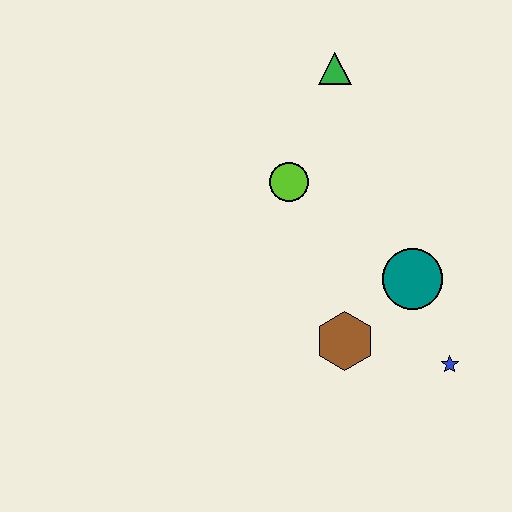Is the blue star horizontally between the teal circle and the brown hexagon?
No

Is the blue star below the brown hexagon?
Yes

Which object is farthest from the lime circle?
The blue star is farthest from the lime circle.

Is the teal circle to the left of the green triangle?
No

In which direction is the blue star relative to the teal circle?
The blue star is below the teal circle.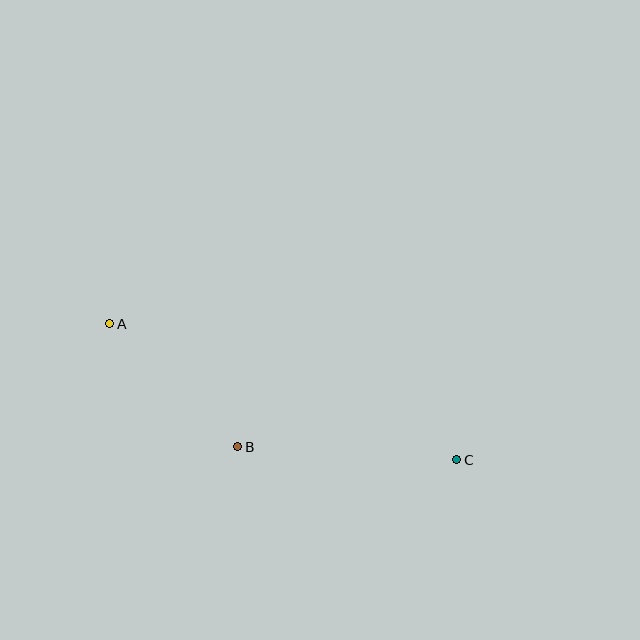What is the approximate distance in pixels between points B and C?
The distance between B and C is approximately 219 pixels.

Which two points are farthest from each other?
Points A and C are farthest from each other.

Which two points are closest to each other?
Points A and B are closest to each other.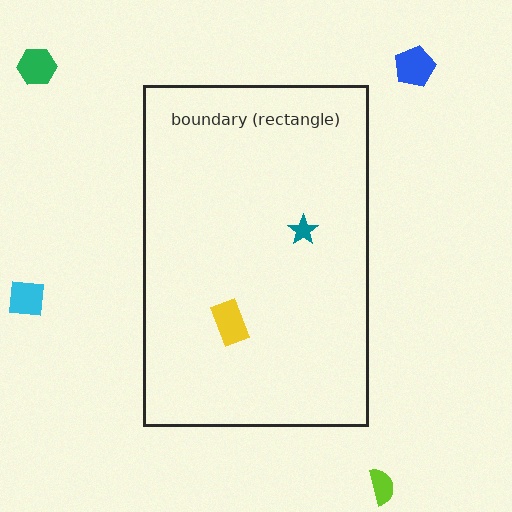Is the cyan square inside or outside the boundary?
Outside.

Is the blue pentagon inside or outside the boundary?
Outside.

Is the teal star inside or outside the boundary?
Inside.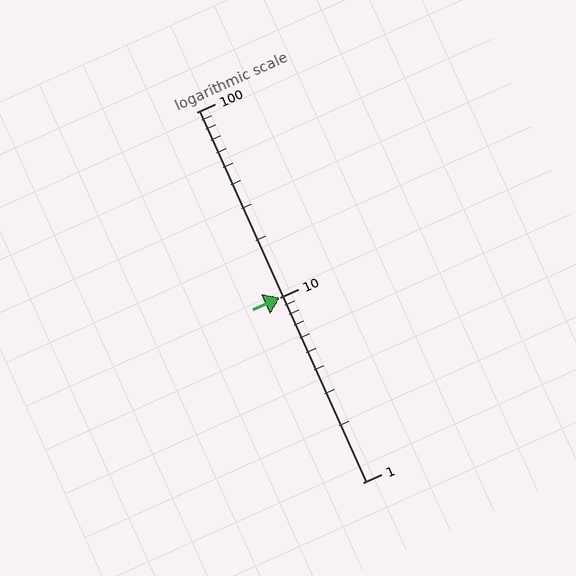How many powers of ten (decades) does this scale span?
The scale spans 2 decades, from 1 to 100.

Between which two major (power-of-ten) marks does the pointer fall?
The pointer is between 10 and 100.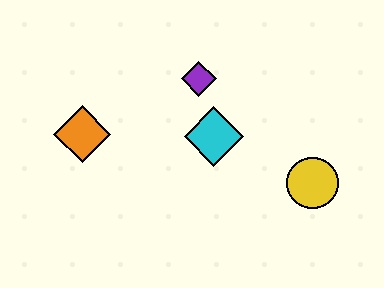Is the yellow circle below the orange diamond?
Yes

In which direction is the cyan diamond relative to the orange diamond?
The cyan diamond is to the right of the orange diamond.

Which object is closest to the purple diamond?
The cyan diamond is closest to the purple diamond.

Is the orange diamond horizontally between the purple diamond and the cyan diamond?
No